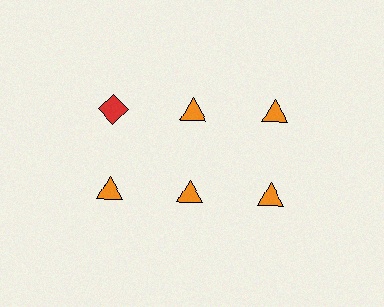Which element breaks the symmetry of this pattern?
The red diamond in the top row, leftmost column breaks the symmetry. All other shapes are orange triangles.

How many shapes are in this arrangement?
There are 6 shapes arranged in a grid pattern.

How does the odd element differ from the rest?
It differs in both color (red instead of orange) and shape (diamond instead of triangle).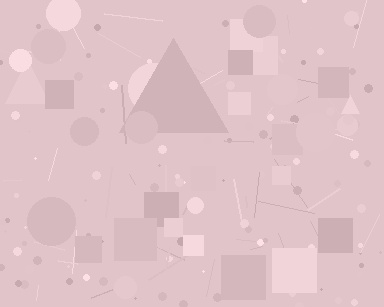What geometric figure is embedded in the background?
A triangle is embedded in the background.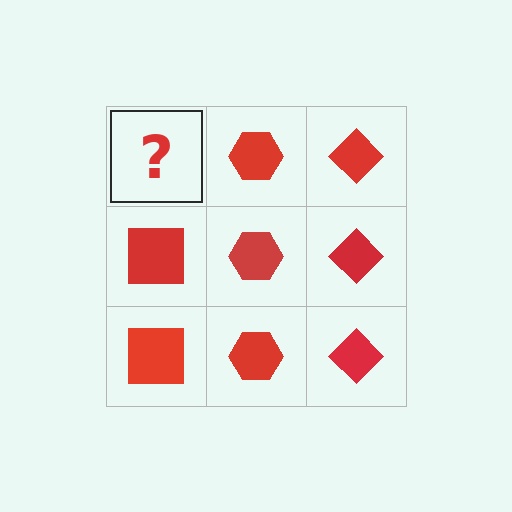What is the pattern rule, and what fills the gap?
The rule is that each column has a consistent shape. The gap should be filled with a red square.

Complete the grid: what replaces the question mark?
The question mark should be replaced with a red square.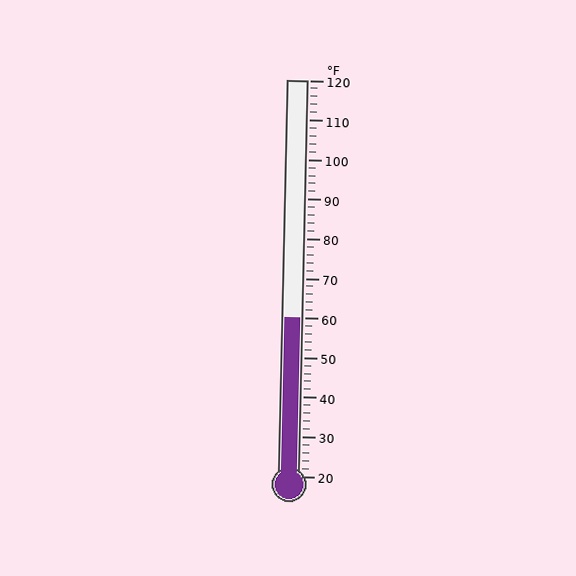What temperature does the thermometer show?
The thermometer shows approximately 60°F.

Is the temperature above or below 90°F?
The temperature is below 90°F.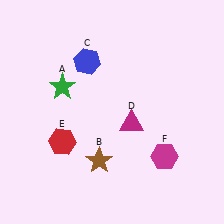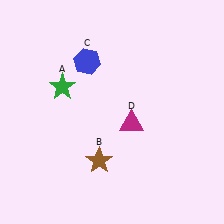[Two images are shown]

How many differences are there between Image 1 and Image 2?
There are 2 differences between the two images.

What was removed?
The red hexagon (E), the magenta hexagon (F) were removed in Image 2.